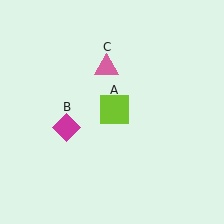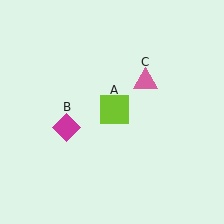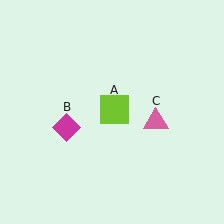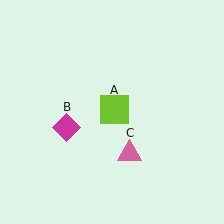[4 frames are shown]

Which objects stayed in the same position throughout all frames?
Lime square (object A) and magenta diamond (object B) remained stationary.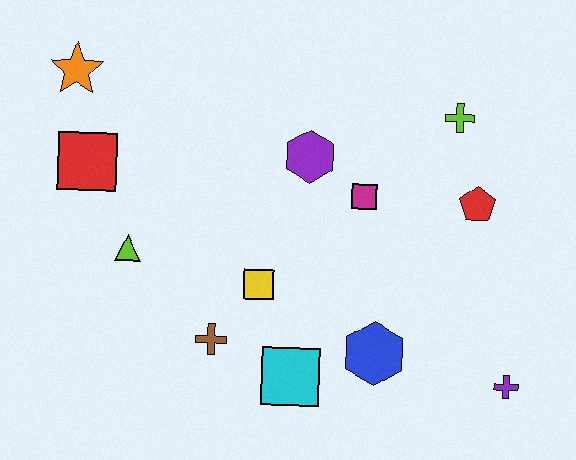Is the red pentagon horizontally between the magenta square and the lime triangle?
No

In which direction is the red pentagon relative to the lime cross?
The red pentagon is below the lime cross.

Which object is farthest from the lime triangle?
The purple cross is farthest from the lime triangle.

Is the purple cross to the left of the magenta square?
No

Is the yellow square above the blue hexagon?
Yes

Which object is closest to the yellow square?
The brown cross is closest to the yellow square.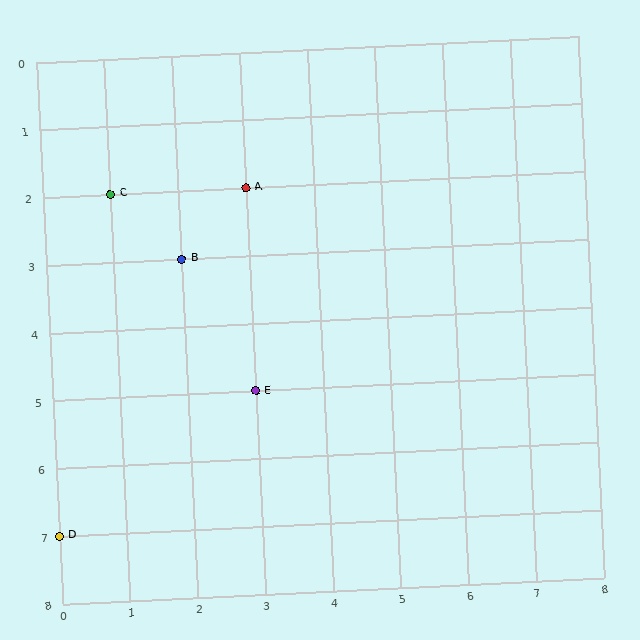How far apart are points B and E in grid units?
Points B and E are 1 column and 2 rows apart (about 2.2 grid units diagonally).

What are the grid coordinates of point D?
Point D is at grid coordinates (0, 7).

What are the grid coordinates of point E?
Point E is at grid coordinates (3, 5).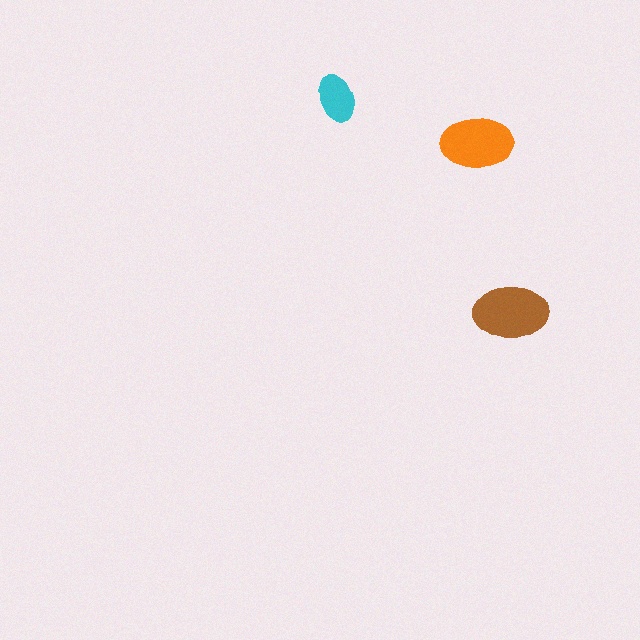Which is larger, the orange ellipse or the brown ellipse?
The brown one.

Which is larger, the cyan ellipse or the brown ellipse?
The brown one.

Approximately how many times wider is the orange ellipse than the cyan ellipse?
About 1.5 times wider.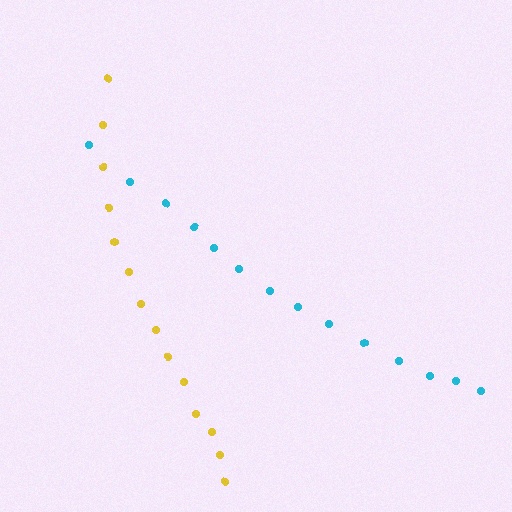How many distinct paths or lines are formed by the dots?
There are 2 distinct paths.